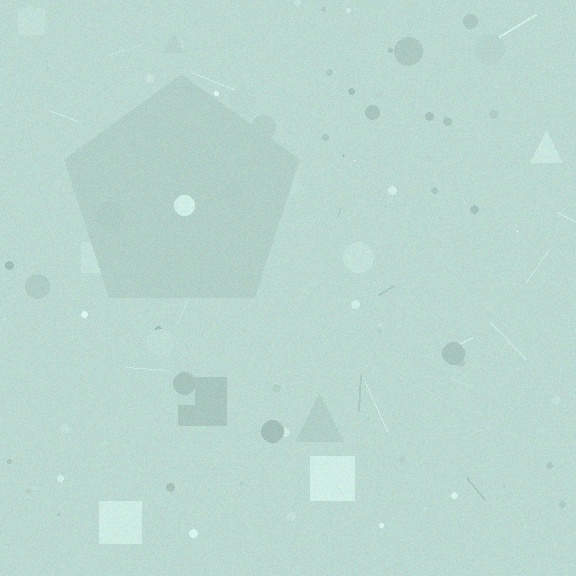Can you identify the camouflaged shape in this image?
The camouflaged shape is a pentagon.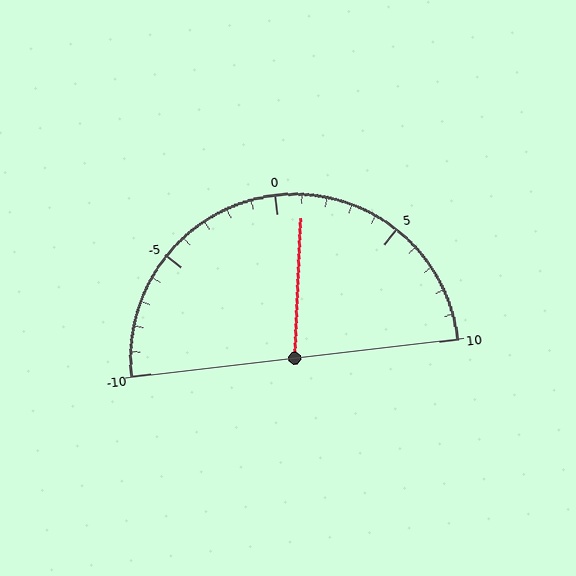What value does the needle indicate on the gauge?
The needle indicates approximately 1.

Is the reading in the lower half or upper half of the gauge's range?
The reading is in the upper half of the range (-10 to 10).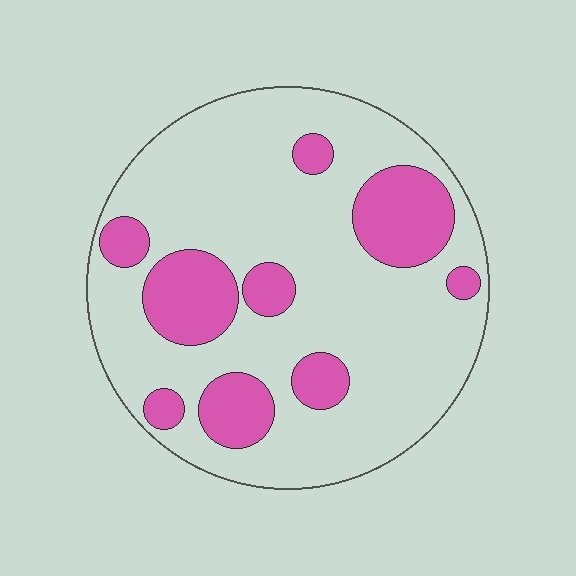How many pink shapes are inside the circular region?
9.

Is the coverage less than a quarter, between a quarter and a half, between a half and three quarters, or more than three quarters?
Less than a quarter.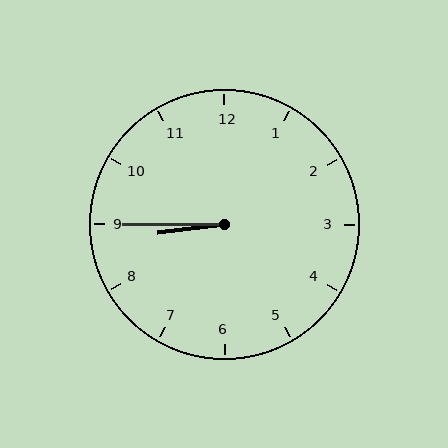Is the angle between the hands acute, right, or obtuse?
It is acute.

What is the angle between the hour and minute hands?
Approximately 8 degrees.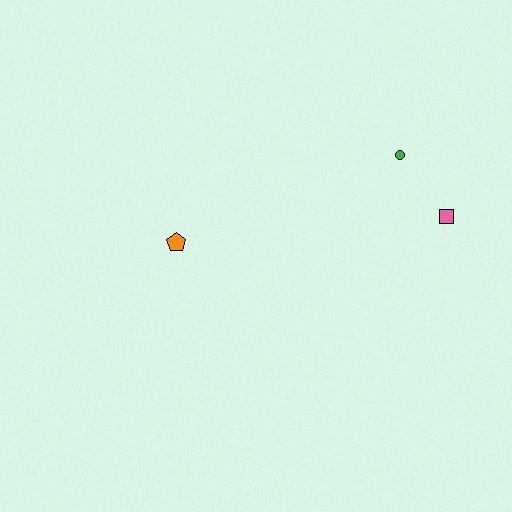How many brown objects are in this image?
There are no brown objects.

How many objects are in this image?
There are 3 objects.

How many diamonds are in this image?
There are no diamonds.